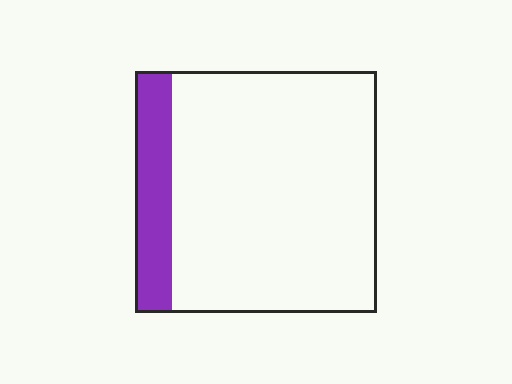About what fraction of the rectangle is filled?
About one sixth (1/6).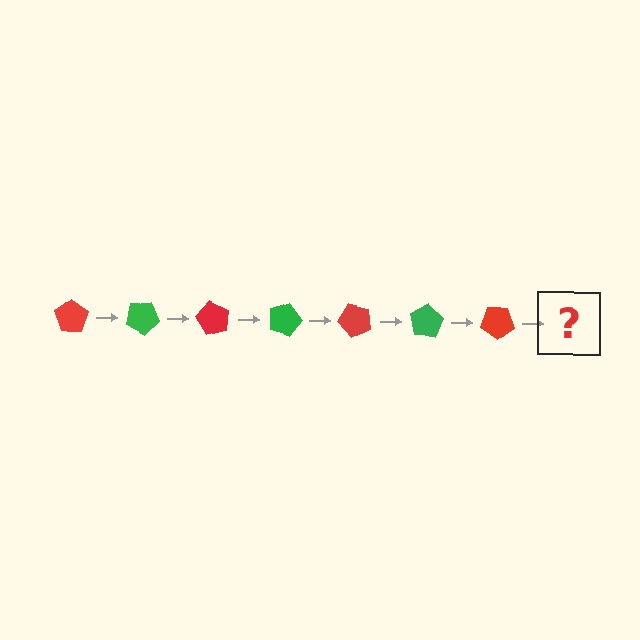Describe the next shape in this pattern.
It should be a green pentagon, rotated 210 degrees from the start.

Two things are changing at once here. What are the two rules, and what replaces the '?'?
The two rules are that it rotates 30 degrees each step and the color cycles through red and green. The '?' should be a green pentagon, rotated 210 degrees from the start.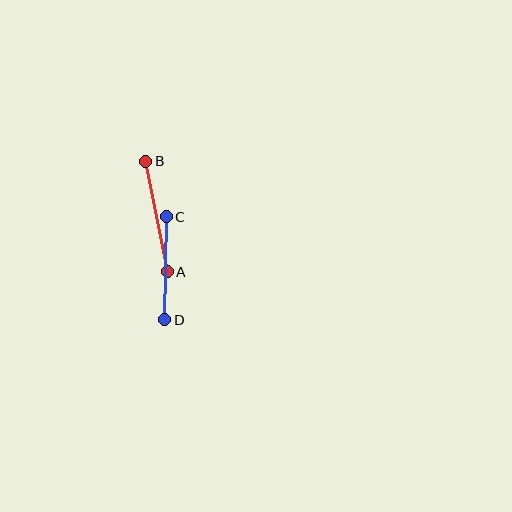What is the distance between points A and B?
The distance is approximately 113 pixels.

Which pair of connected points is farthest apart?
Points A and B are farthest apart.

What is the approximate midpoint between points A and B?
The midpoint is at approximately (156, 217) pixels.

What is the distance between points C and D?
The distance is approximately 103 pixels.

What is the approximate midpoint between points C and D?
The midpoint is at approximately (165, 268) pixels.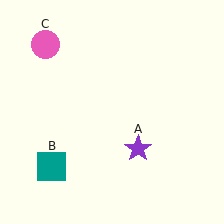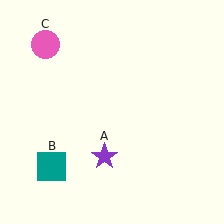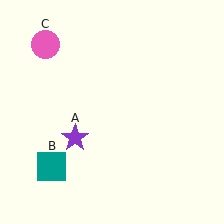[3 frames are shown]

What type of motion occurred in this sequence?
The purple star (object A) rotated clockwise around the center of the scene.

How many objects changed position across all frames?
1 object changed position: purple star (object A).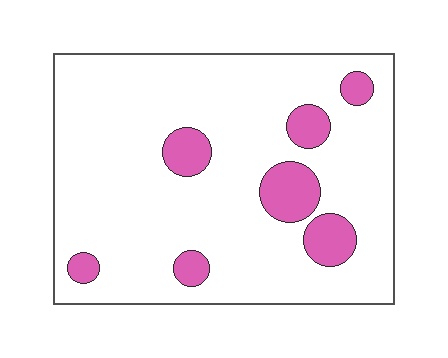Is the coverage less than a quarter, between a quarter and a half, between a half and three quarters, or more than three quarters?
Less than a quarter.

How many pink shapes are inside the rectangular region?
7.